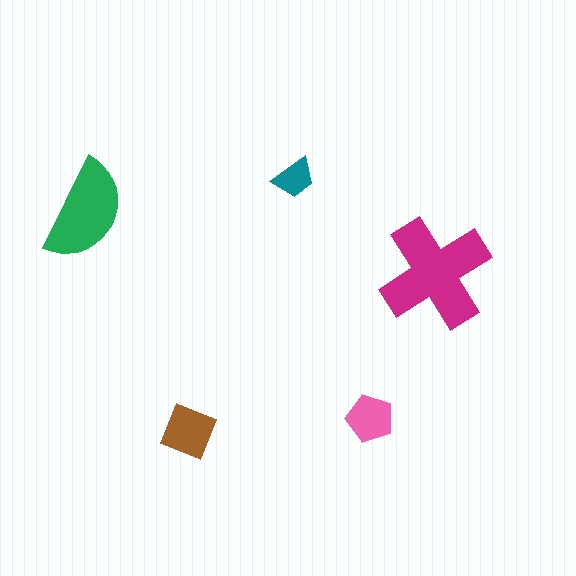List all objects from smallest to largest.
The teal trapezoid, the pink pentagon, the brown square, the green semicircle, the magenta cross.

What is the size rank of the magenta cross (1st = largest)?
1st.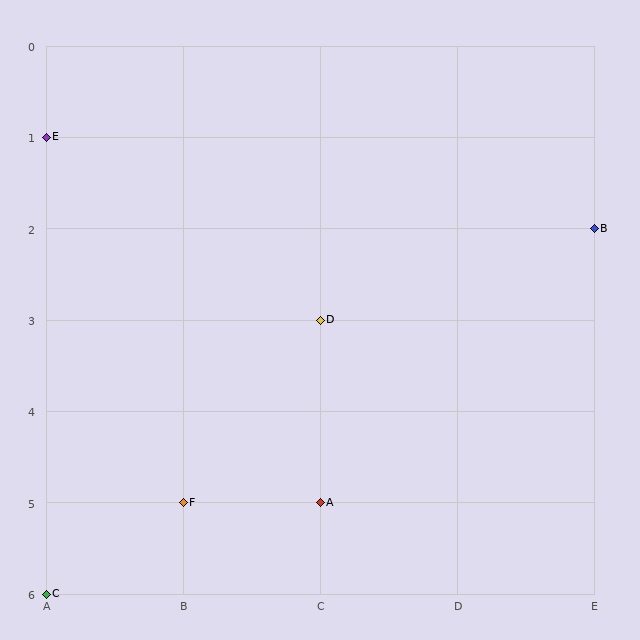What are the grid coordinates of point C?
Point C is at grid coordinates (A, 6).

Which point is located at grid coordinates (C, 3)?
Point D is at (C, 3).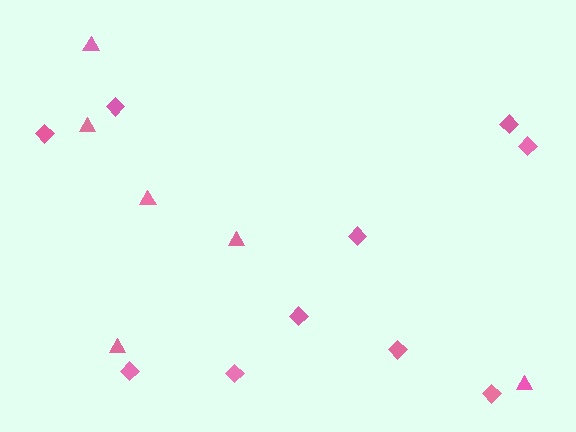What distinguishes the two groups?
There are 2 groups: one group of triangles (6) and one group of diamonds (10).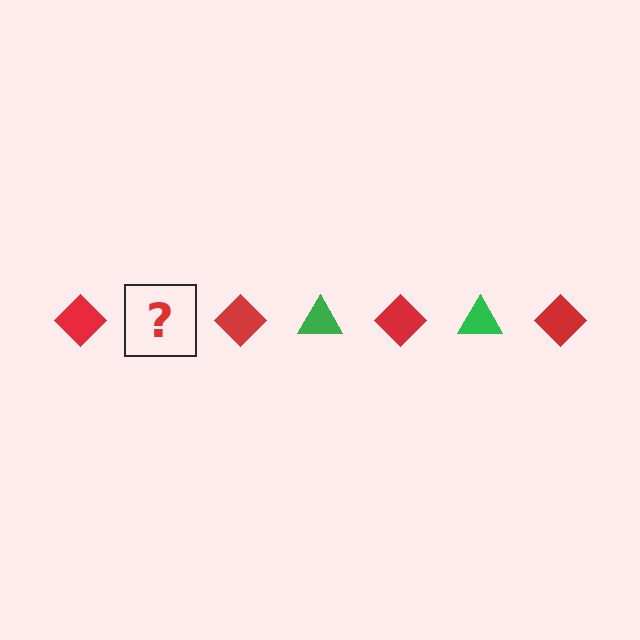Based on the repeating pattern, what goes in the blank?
The blank should be a green triangle.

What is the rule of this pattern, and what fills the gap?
The rule is that the pattern alternates between red diamond and green triangle. The gap should be filled with a green triangle.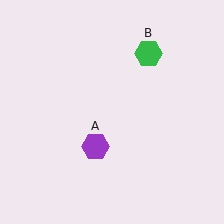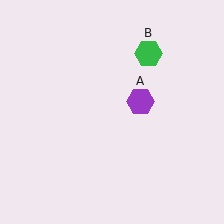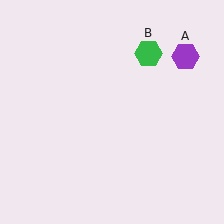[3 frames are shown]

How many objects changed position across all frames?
1 object changed position: purple hexagon (object A).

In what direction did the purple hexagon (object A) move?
The purple hexagon (object A) moved up and to the right.